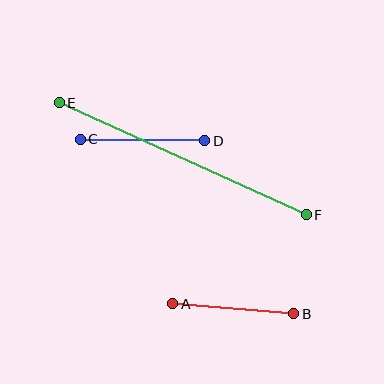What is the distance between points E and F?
The distance is approximately 271 pixels.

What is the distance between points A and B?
The distance is approximately 122 pixels.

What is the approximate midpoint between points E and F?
The midpoint is at approximately (183, 159) pixels.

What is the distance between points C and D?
The distance is approximately 124 pixels.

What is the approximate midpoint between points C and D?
The midpoint is at approximately (143, 140) pixels.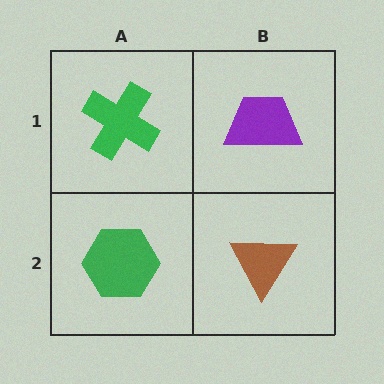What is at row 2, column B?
A brown triangle.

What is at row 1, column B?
A purple trapezoid.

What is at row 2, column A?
A green hexagon.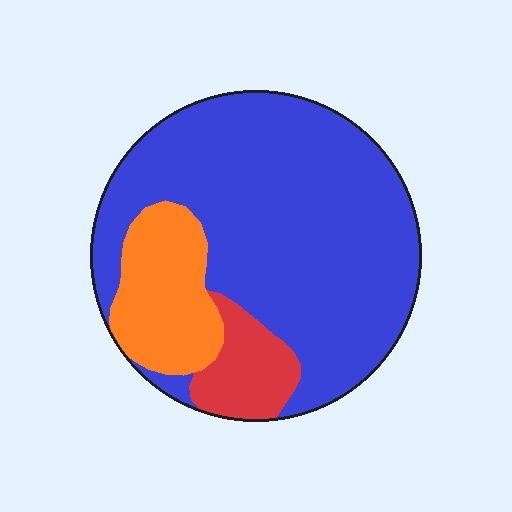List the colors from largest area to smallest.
From largest to smallest: blue, orange, red.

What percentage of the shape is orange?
Orange covers about 15% of the shape.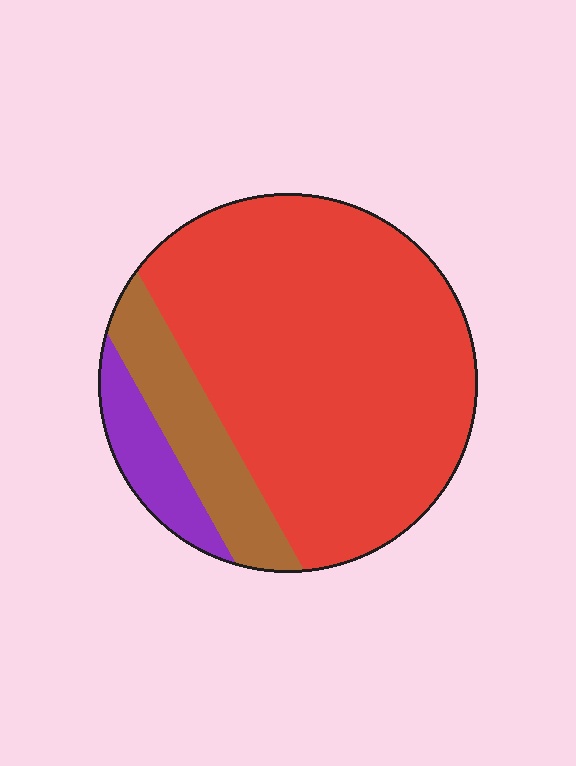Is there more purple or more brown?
Brown.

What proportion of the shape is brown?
Brown takes up about one sixth (1/6) of the shape.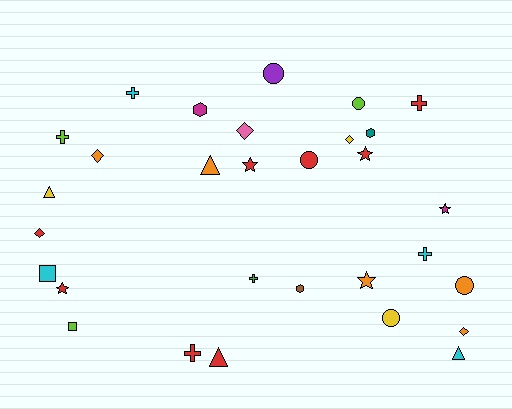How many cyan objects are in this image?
There are 4 cyan objects.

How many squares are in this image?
There are 2 squares.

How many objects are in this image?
There are 30 objects.